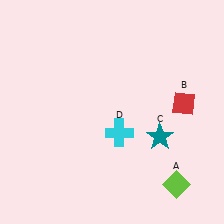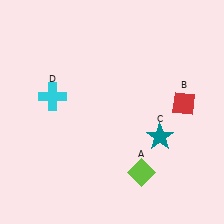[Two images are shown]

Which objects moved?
The objects that moved are: the lime diamond (A), the cyan cross (D).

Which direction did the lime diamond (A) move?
The lime diamond (A) moved left.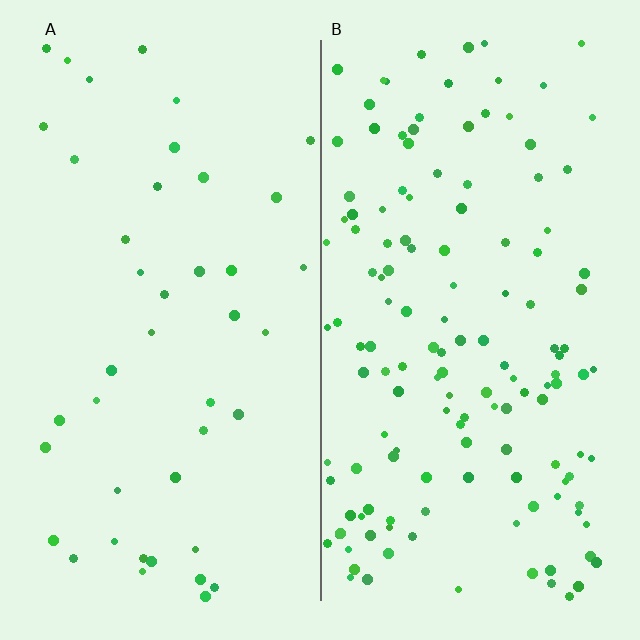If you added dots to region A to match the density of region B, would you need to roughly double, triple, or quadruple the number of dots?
Approximately triple.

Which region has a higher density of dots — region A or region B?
B (the right).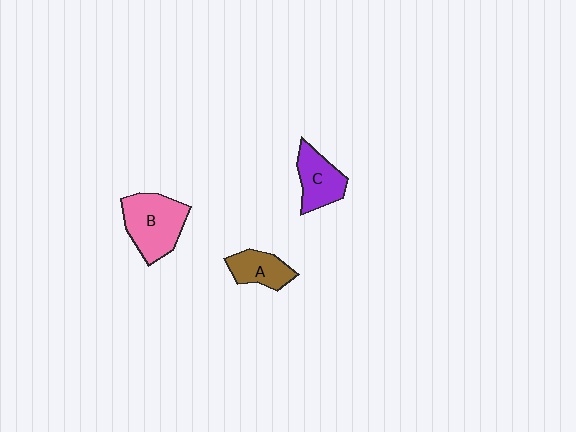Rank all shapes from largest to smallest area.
From largest to smallest: B (pink), C (purple), A (brown).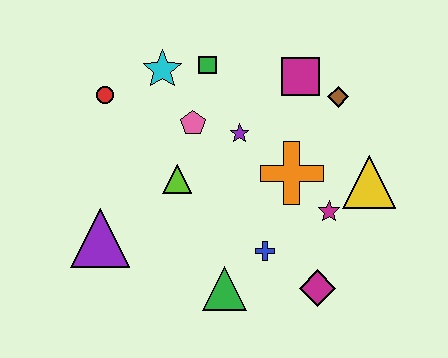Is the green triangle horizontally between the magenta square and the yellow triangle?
No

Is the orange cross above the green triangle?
Yes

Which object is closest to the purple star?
The pink pentagon is closest to the purple star.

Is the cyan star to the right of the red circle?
Yes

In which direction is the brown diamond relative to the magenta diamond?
The brown diamond is above the magenta diamond.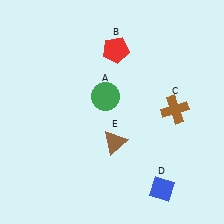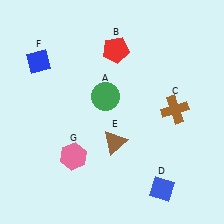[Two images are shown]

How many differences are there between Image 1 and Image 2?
There are 2 differences between the two images.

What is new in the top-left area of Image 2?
A blue diamond (F) was added in the top-left area of Image 2.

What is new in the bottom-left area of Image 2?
A pink hexagon (G) was added in the bottom-left area of Image 2.